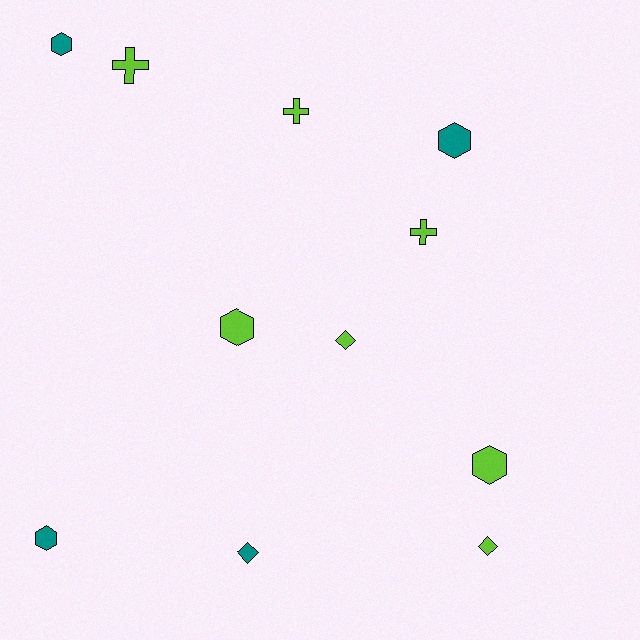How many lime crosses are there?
There are 3 lime crosses.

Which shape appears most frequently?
Hexagon, with 5 objects.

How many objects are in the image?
There are 11 objects.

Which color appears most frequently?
Lime, with 7 objects.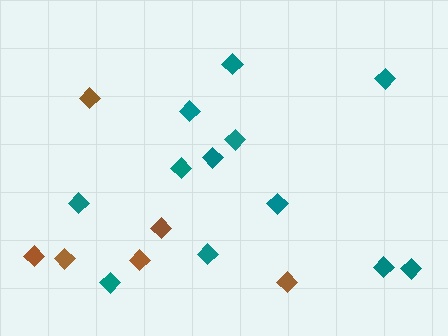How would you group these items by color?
There are 2 groups: one group of teal diamonds (12) and one group of brown diamonds (6).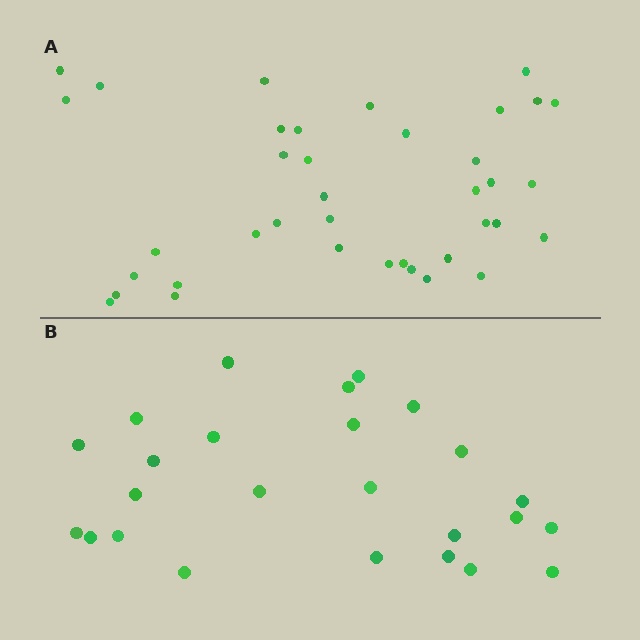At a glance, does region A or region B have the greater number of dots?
Region A (the top region) has more dots.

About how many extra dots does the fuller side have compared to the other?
Region A has approximately 15 more dots than region B.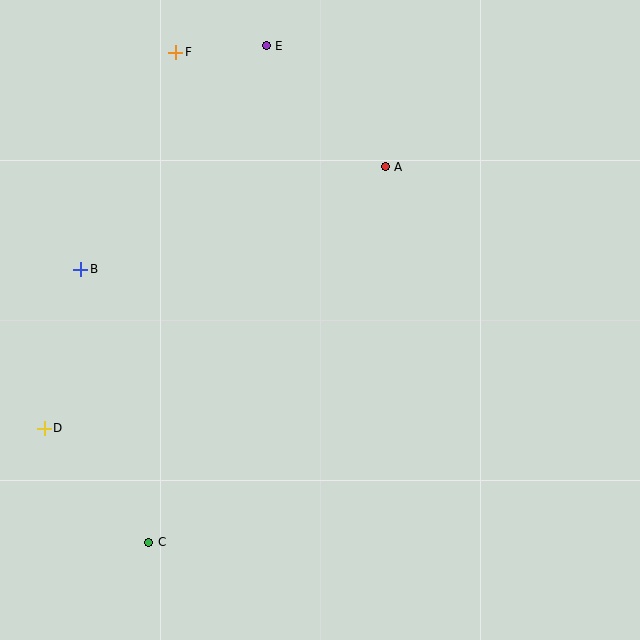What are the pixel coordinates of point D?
Point D is at (44, 428).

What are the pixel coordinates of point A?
Point A is at (385, 167).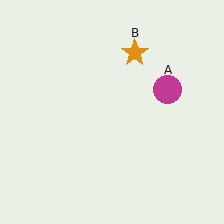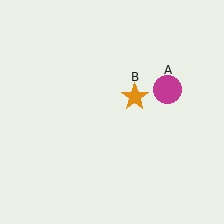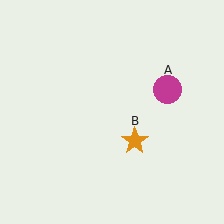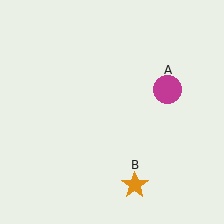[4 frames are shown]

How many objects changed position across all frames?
1 object changed position: orange star (object B).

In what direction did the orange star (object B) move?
The orange star (object B) moved down.